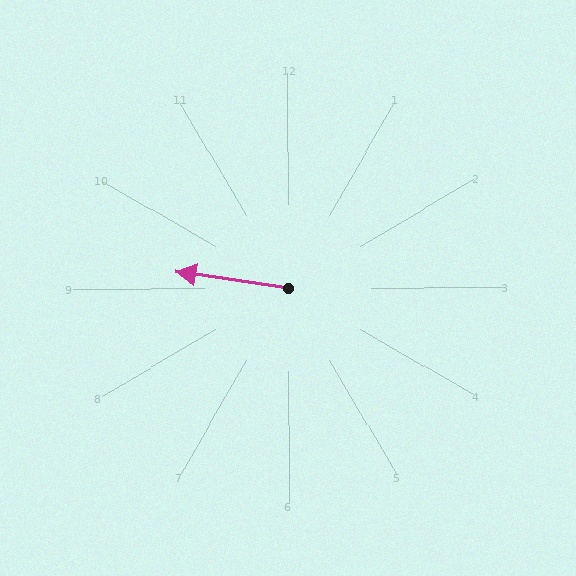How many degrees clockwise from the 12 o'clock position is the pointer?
Approximately 278 degrees.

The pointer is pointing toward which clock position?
Roughly 9 o'clock.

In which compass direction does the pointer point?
West.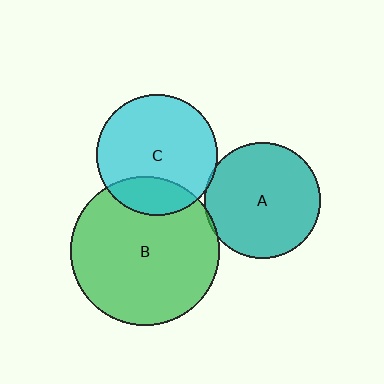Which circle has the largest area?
Circle B (green).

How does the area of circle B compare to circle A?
Approximately 1.7 times.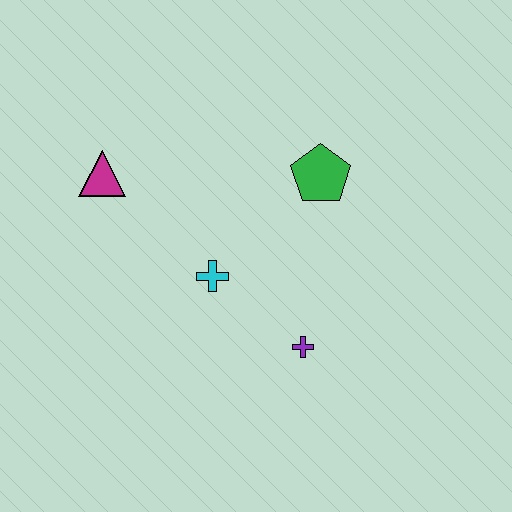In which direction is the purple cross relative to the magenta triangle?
The purple cross is to the right of the magenta triangle.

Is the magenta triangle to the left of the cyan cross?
Yes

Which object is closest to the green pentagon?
The cyan cross is closest to the green pentagon.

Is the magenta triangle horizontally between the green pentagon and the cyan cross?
No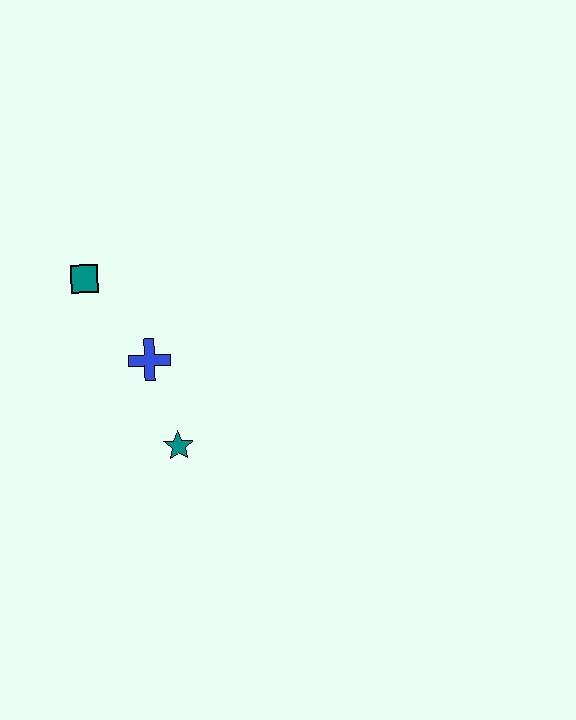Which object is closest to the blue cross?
The teal star is closest to the blue cross.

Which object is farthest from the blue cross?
The teal square is farthest from the blue cross.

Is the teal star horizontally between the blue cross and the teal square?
No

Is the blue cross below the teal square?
Yes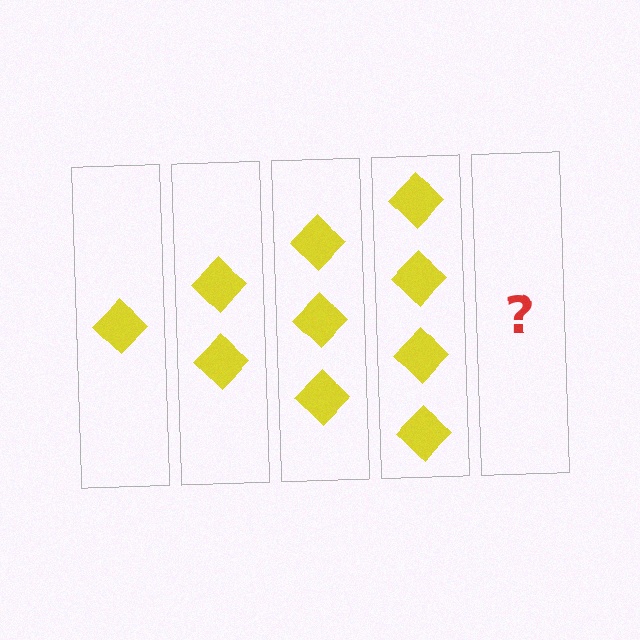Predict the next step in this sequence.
The next step is 5 diamonds.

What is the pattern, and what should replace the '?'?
The pattern is that each step adds one more diamond. The '?' should be 5 diamonds.